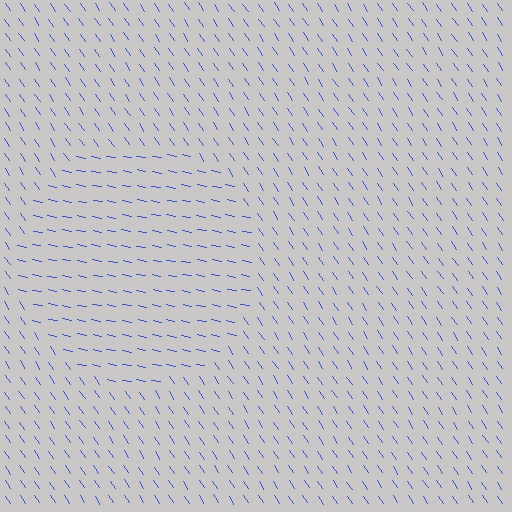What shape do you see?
I see a circle.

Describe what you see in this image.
The image is filled with small blue line segments. A circle region in the image has lines oriented differently from the surrounding lines, creating a visible texture boundary.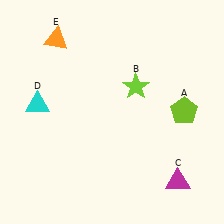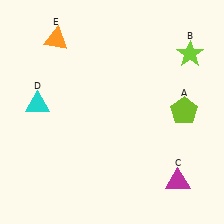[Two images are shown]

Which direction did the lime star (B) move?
The lime star (B) moved right.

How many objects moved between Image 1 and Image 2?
1 object moved between the two images.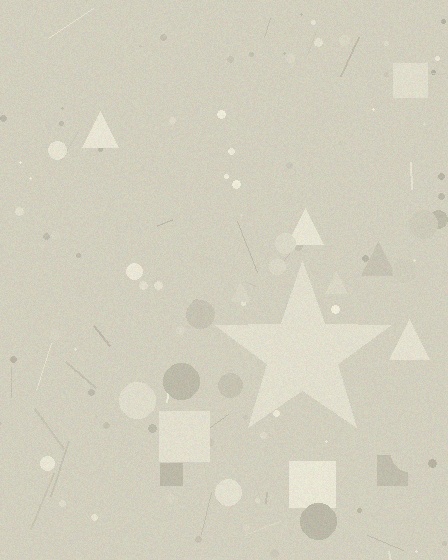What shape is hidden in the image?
A star is hidden in the image.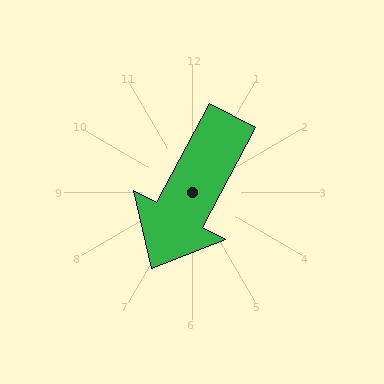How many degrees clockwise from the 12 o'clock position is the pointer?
Approximately 208 degrees.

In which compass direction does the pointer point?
Southwest.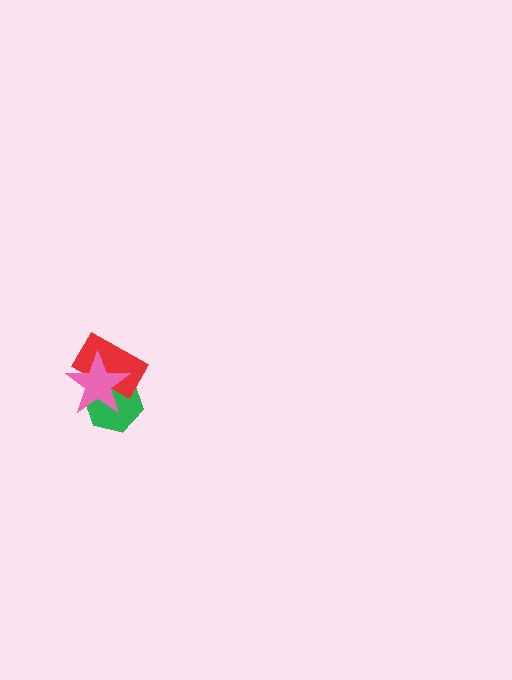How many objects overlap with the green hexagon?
2 objects overlap with the green hexagon.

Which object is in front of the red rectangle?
The pink star is in front of the red rectangle.